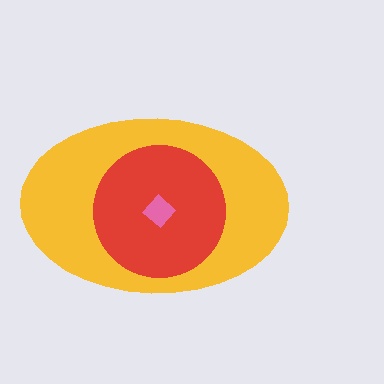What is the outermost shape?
The yellow ellipse.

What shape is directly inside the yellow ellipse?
The red circle.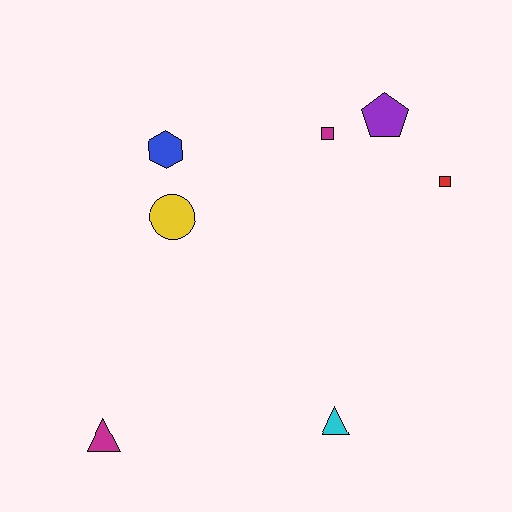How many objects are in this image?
There are 7 objects.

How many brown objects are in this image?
There are no brown objects.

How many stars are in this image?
There are no stars.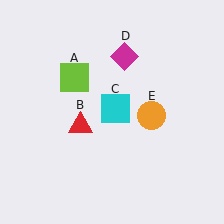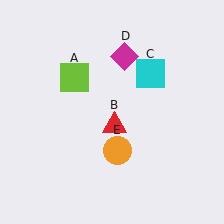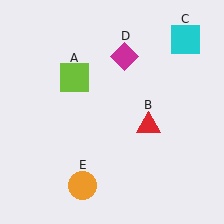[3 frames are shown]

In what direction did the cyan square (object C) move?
The cyan square (object C) moved up and to the right.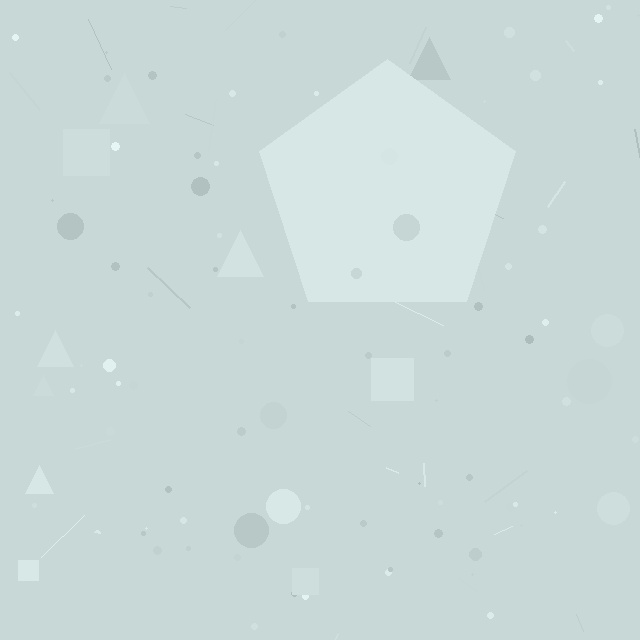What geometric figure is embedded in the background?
A pentagon is embedded in the background.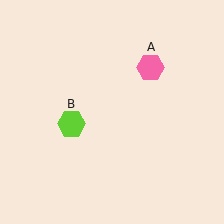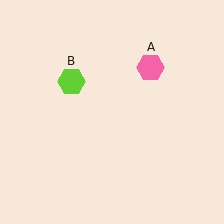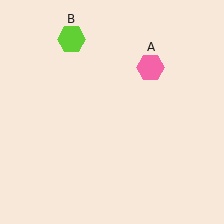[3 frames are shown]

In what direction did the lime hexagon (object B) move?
The lime hexagon (object B) moved up.